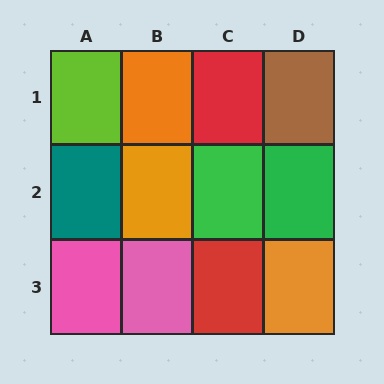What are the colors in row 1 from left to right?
Lime, orange, red, brown.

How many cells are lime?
1 cell is lime.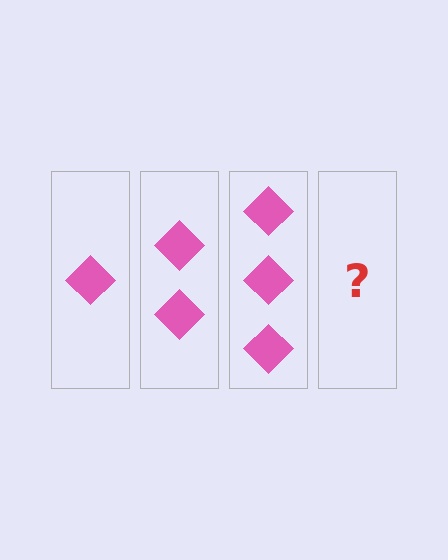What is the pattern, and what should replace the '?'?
The pattern is that each step adds one more diamond. The '?' should be 4 diamonds.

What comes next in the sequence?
The next element should be 4 diamonds.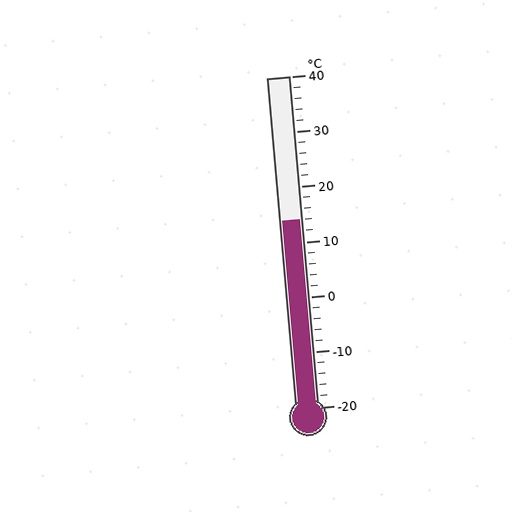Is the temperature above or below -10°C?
The temperature is above -10°C.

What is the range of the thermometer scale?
The thermometer scale ranges from -20°C to 40°C.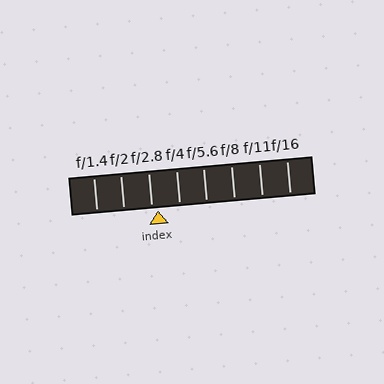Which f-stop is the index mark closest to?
The index mark is closest to f/2.8.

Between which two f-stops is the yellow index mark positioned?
The index mark is between f/2.8 and f/4.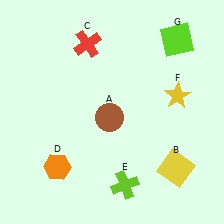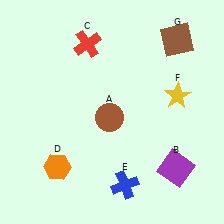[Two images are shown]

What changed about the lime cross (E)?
In Image 1, E is lime. In Image 2, it changed to blue.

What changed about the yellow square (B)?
In Image 1, B is yellow. In Image 2, it changed to purple.